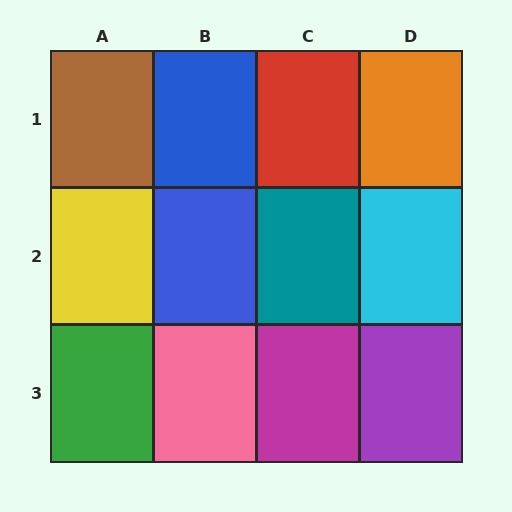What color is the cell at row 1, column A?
Brown.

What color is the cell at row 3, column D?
Purple.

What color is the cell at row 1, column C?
Red.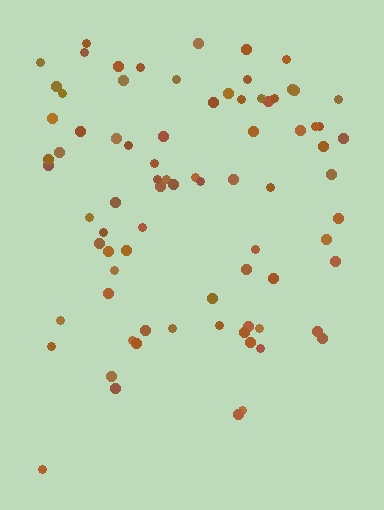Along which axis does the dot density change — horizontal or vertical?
Vertical.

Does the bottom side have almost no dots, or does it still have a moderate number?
Still a moderate number, just noticeably fewer than the top.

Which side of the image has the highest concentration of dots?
The top.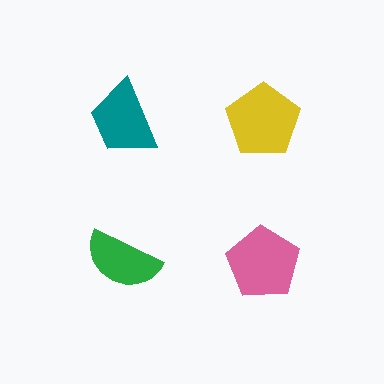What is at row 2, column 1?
A green semicircle.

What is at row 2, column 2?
A pink pentagon.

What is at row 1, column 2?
A yellow pentagon.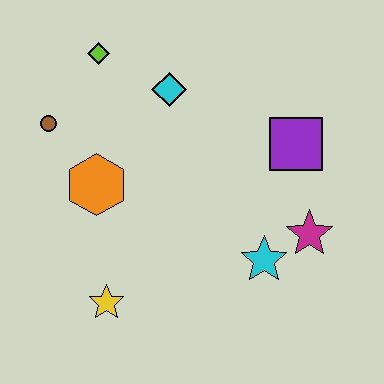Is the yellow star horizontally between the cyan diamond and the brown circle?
Yes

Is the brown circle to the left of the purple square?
Yes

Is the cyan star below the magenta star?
Yes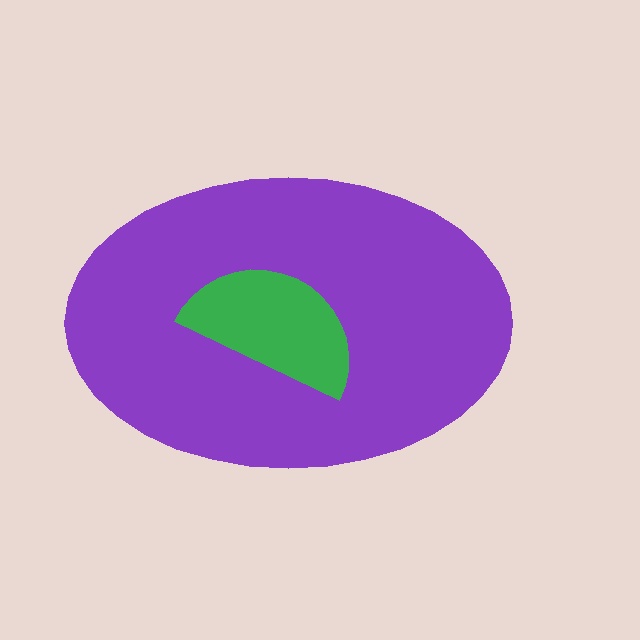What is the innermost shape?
The green semicircle.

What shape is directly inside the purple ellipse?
The green semicircle.